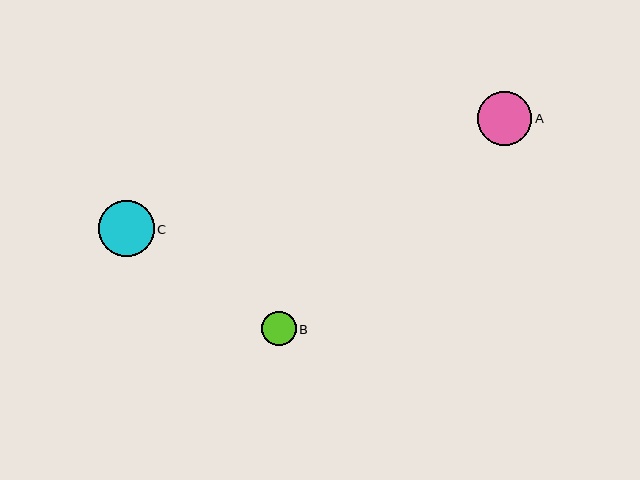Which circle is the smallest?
Circle B is the smallest with a size of approximately 35 pixels.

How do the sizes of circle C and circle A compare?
Circle C and circle A are approximately the same size.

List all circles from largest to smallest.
From largest to smallest: C, A, B.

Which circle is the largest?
Circle C is the largest with a size of approximately 56 pixels.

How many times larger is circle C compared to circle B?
Circle C is approximately 1.6 times the size of circle B.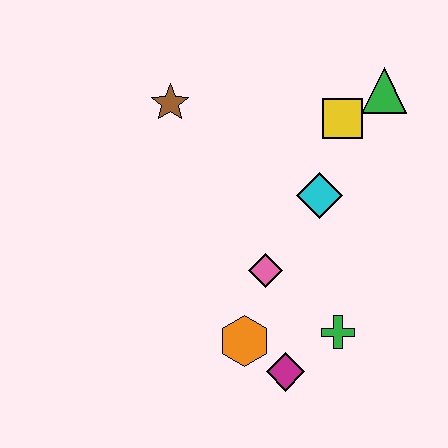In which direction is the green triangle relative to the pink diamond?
The green triangle is above the pink diamond.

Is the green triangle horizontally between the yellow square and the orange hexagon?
No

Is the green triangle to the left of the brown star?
No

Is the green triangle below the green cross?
No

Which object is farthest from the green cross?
The brown star is farthest from the green cross.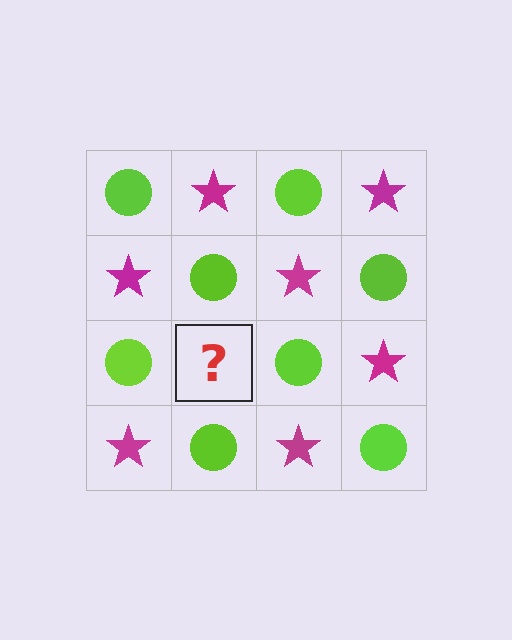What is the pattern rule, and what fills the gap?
The rule is that it alternates lime circle and magenta star in a checkerboard pattern. The gap should be filled with a magenta star.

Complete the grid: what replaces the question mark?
The question mark should be replaced with a magenta star.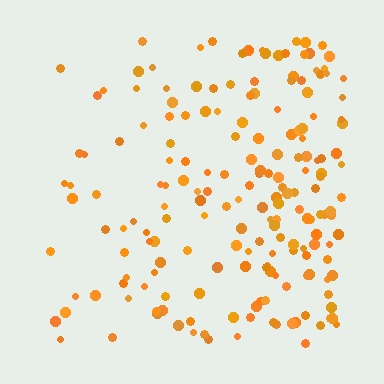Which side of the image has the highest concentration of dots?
The right.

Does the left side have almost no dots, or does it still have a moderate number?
Still a moderate number, just noticeably fewer than the right.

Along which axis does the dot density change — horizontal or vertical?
Horizontal.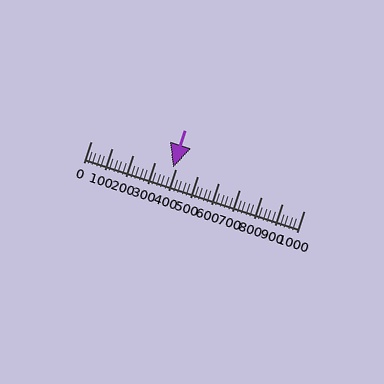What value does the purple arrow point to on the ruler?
The purple arrow points to approximately 385.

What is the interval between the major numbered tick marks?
The major tick marks are spaced 100 units apart.